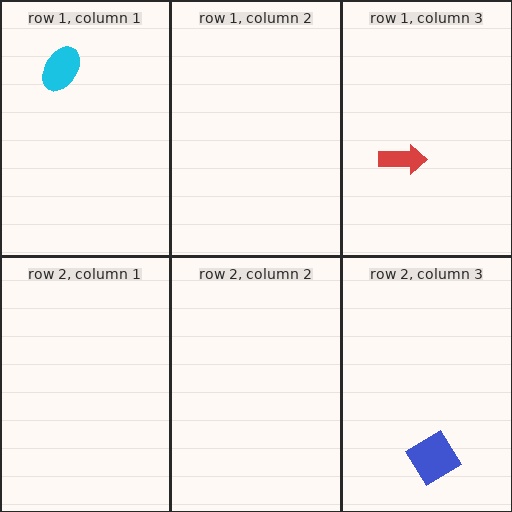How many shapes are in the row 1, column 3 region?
1.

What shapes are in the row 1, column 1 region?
The cyan ellipse.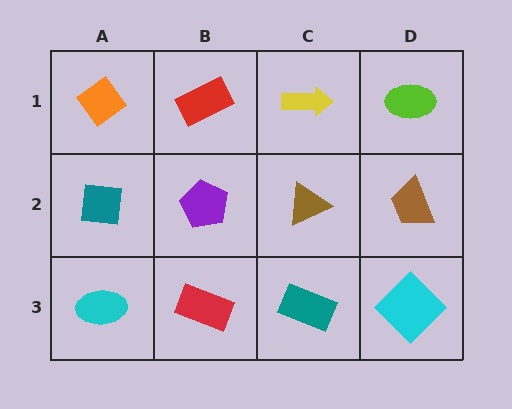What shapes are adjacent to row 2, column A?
An orange diamond (row 1, column A), a cyan ellipse (row 3, column A), a purple pentagon (row 2, column B).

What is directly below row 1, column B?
A purple pentagon.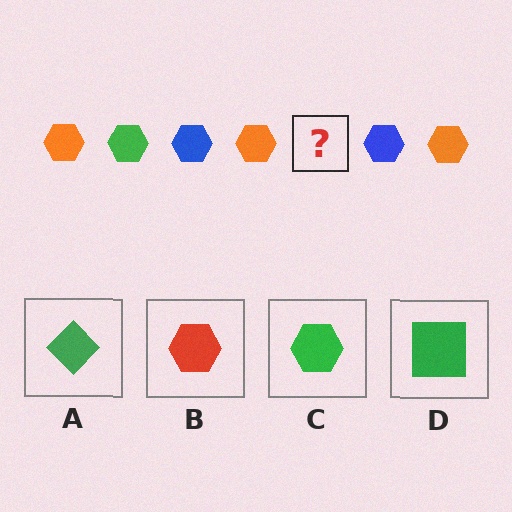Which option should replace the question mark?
Option C.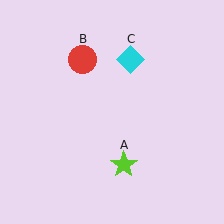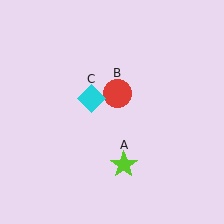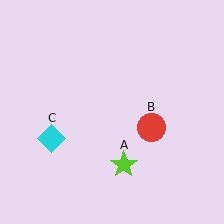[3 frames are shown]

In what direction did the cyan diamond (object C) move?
The cyan diamond (object C) moved down and to the left.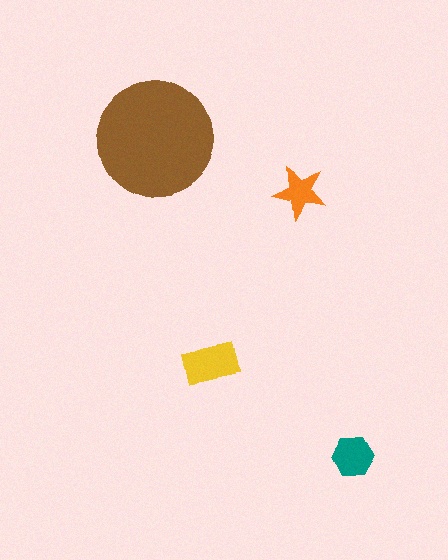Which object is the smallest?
The orange star.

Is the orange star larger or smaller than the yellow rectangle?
Smaller.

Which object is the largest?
The brown circle.